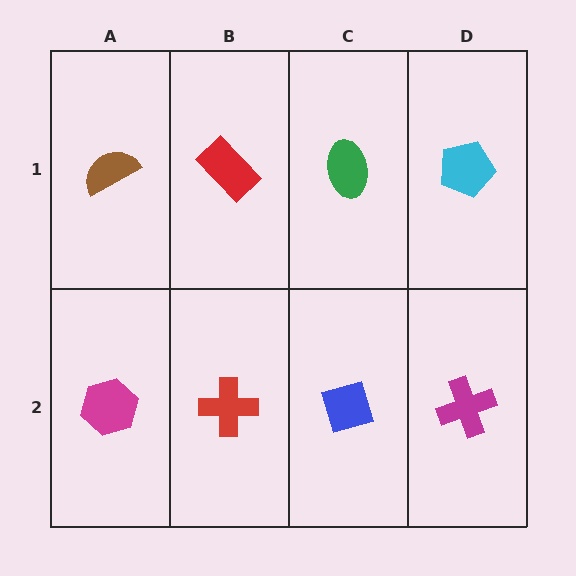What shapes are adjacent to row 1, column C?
A blue diamond (row 2, column C), a red rectangle (row 1, column B), a cyan pentagon (row 1, column D).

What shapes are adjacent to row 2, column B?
A red rectangle (row 1, column B), a magenta hexagon (row 2, column A), a blue diamond (row 2, column C).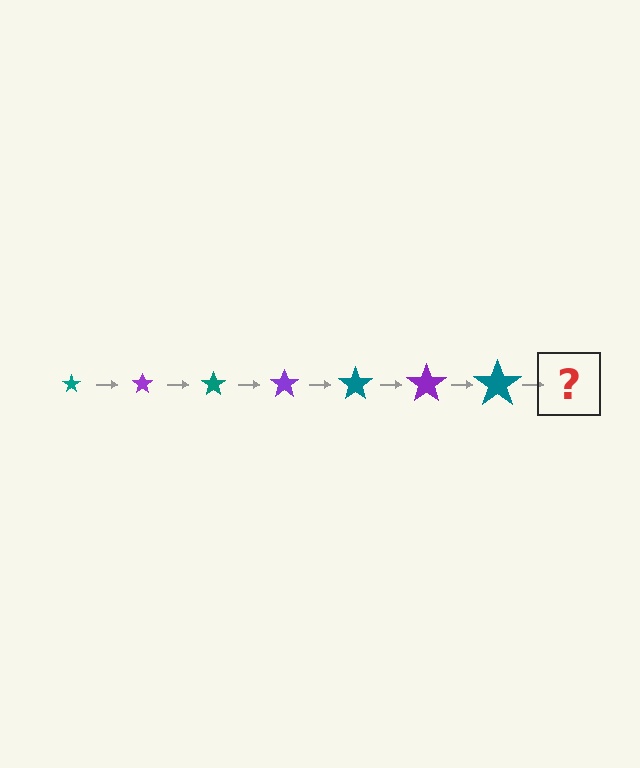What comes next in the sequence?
The next element should be a purple star, larger than the previous one.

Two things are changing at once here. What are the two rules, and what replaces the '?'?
The two rules are that the star grows larger each step and the color cycles through teal and purple. The '?' should be a purple star, larger than the previous one.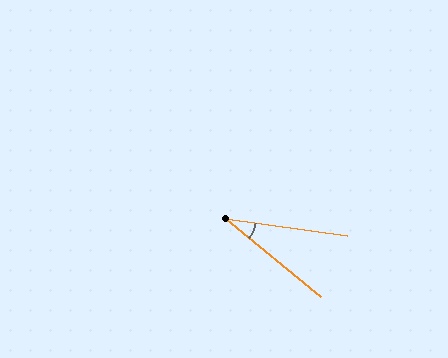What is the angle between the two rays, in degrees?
Approximately 32 degrees.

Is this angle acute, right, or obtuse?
It is acute.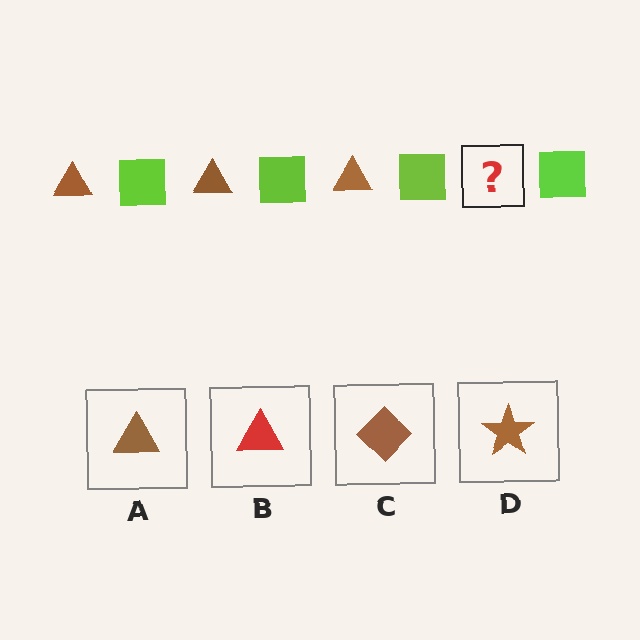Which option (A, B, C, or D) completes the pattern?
A.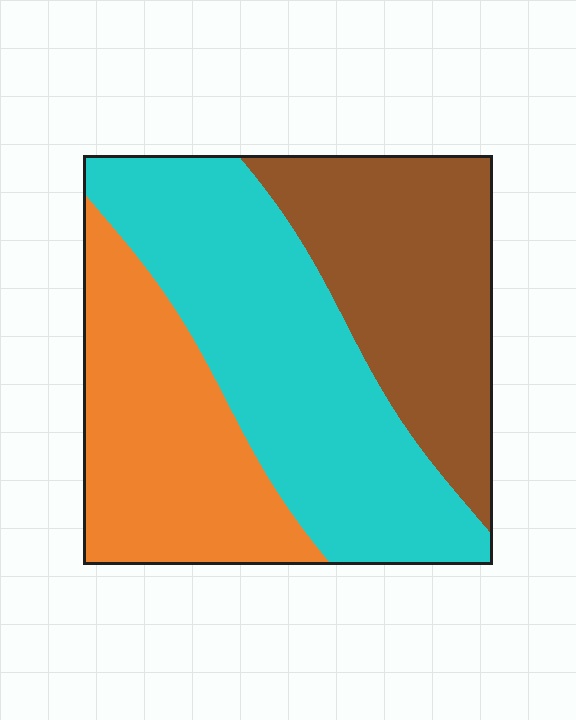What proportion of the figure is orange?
Orange takes up between a sixth and a third of the figure.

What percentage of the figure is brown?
Brown covers 30% of the figure.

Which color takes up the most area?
Cyan, at roughly 40%.